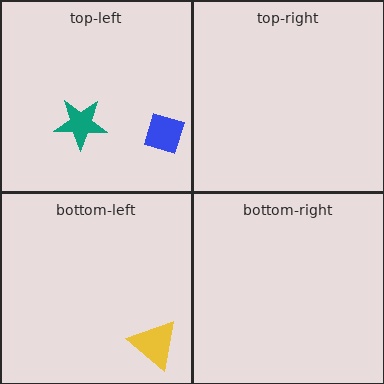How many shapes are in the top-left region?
2.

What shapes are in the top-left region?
The blue diamond, the teal star.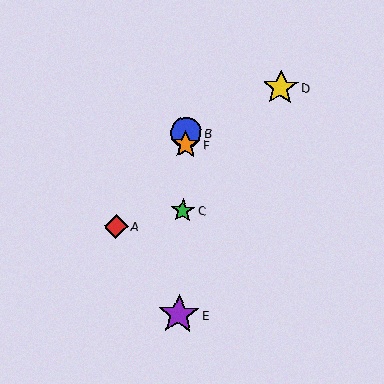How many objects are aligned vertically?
4 objects (B, C, E, F) are aligned vertically.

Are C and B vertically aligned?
Yes, both are at x≈183.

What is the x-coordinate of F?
Object F is at x≈186.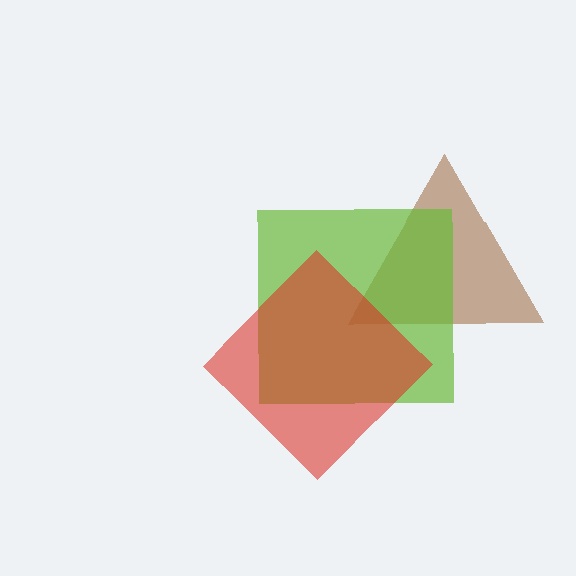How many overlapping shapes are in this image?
There are 3 overlapping shapes in the image.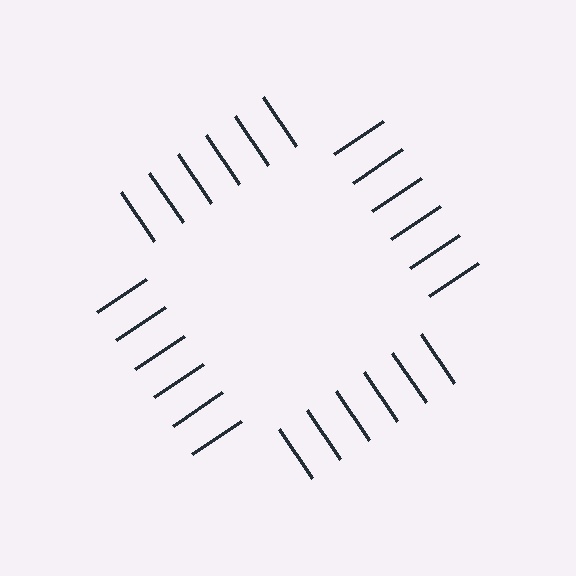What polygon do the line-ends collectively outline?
An illusory square — the line segments terminate on its edges but no continuous stroke is drawn.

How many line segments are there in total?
24 — 6 along each of the 4 edges.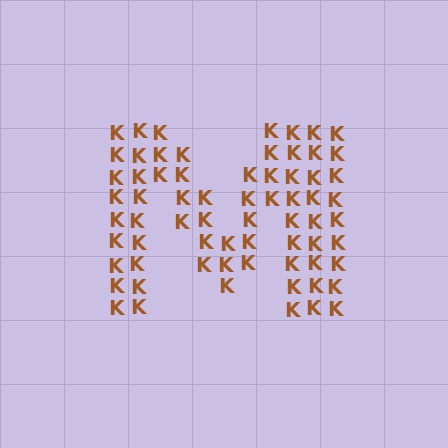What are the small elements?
The small elements are letter K's.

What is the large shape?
The large shape is the letter M.